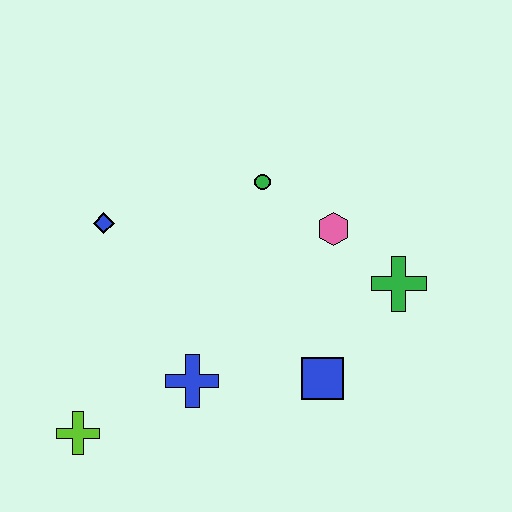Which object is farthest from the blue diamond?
The green cross is farthest from the blue diamond.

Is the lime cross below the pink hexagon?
Yes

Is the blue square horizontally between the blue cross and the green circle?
No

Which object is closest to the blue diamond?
The green circle is closest to the blue diamond.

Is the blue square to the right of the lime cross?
Yes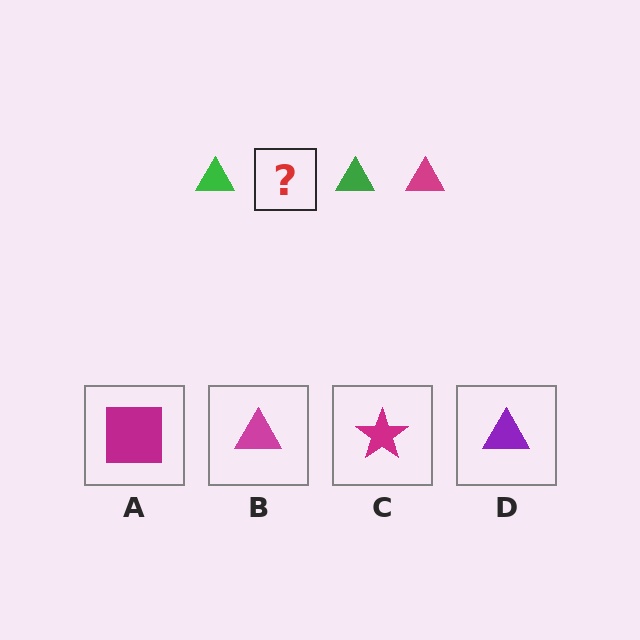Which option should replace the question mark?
Option B.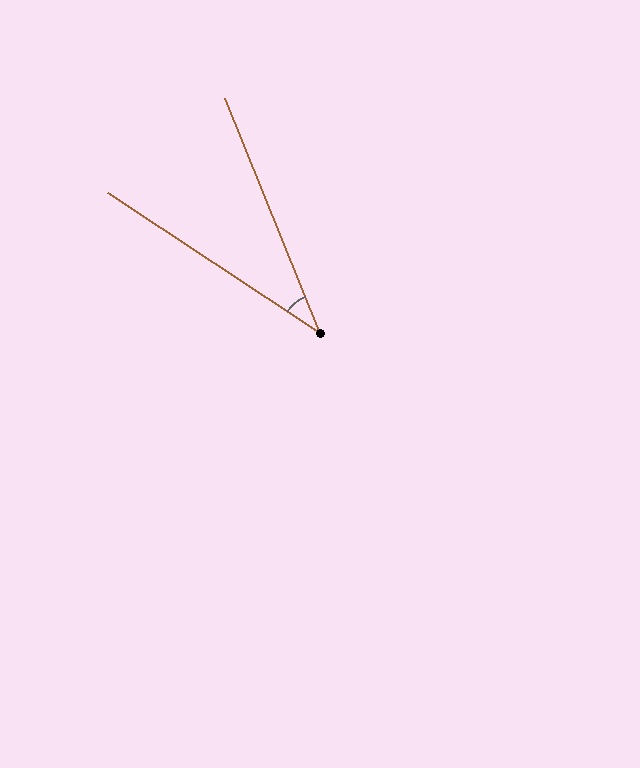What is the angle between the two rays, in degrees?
Approximately 35 degrees.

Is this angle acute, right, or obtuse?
It is acute.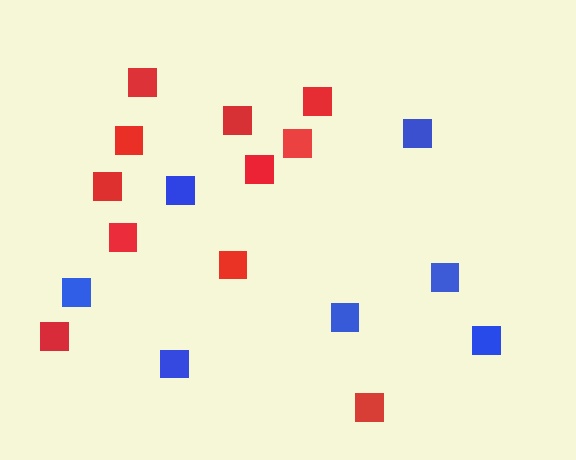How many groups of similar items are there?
There are 2 groups: one group of red squares (11) and one group of blue squares (7).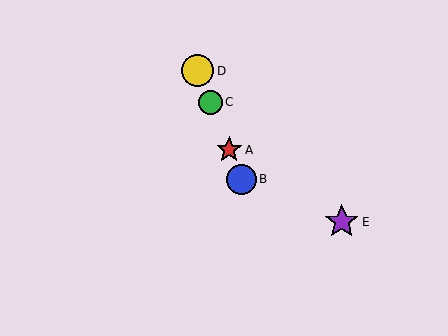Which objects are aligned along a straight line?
Objects A, B, C, D are aligned along a straight line.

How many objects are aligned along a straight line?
4 objects (A, B, C, D) are aligned along a straight line.